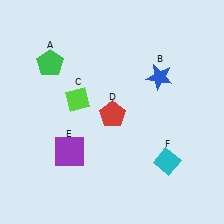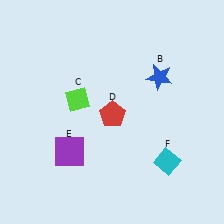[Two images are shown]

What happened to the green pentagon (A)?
The green pentagon (A) was removed in Image 2. It was in the top-left area of Image 1.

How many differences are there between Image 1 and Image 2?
There is 1 difference between the two images.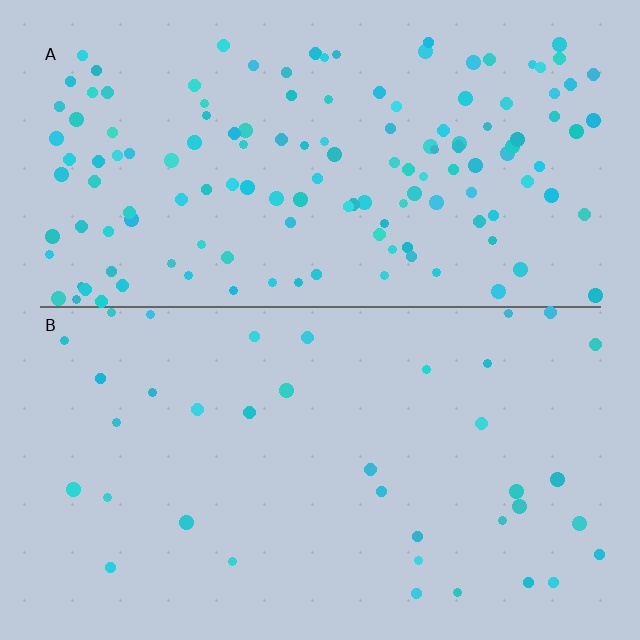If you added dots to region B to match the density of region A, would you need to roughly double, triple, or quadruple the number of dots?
Approximately quadruple.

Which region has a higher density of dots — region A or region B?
A (the top).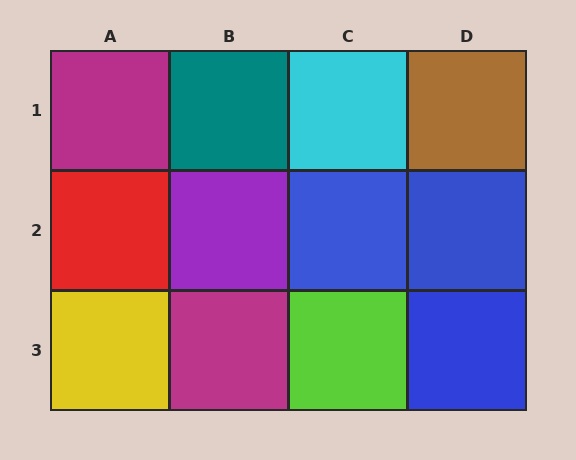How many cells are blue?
3 cells are blue.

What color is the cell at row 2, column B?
Purple.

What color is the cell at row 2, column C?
Blue.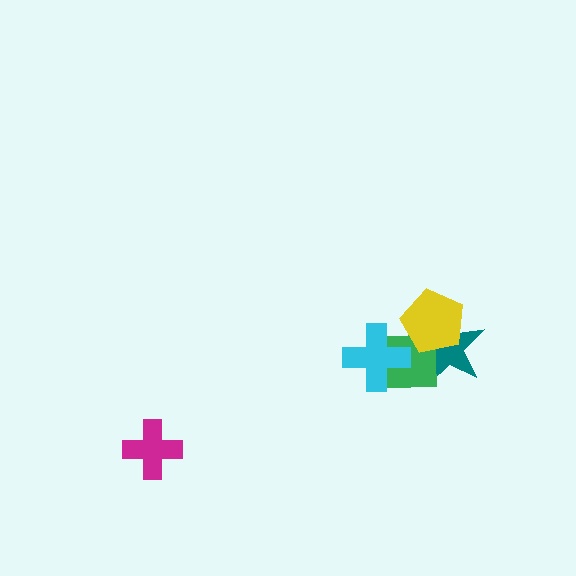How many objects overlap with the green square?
3 objects overlap with the green square.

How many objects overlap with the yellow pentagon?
2 objects overlap with the yellow pentagon.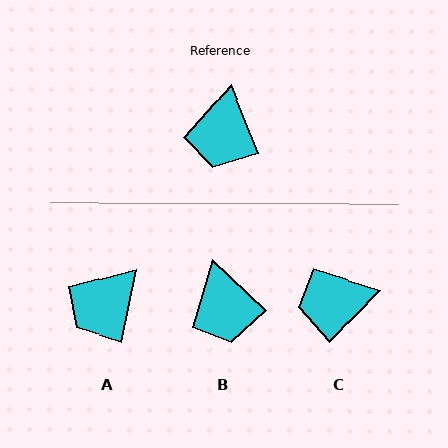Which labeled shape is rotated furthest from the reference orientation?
C, about 65 degrees away.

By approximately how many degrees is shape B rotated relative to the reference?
Approximately 26 degrees counter-clockwise.